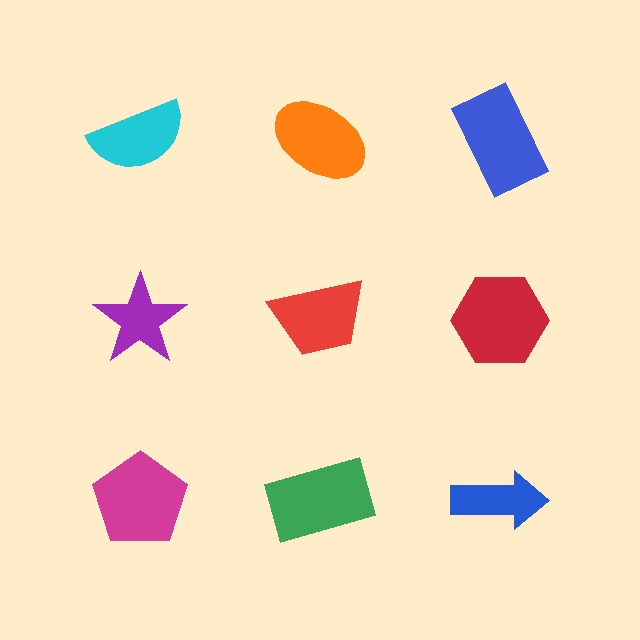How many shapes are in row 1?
3 shapes.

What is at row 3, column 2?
A green rectangle.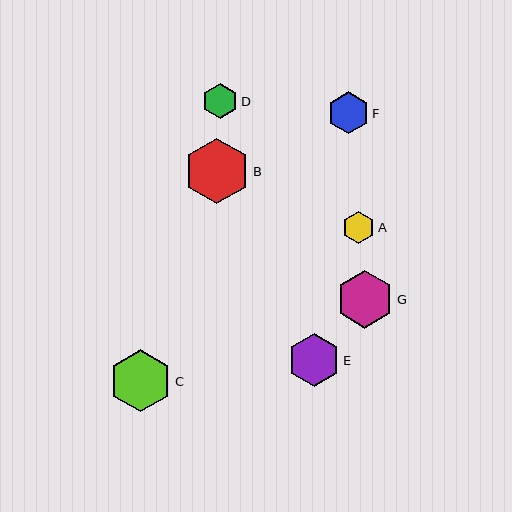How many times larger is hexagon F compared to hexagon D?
Hexagon F is approximately 1.2 times the size of hexagon D.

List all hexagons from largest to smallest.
From largest to smallest: B, C, G, E, F, D, A.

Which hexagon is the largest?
Hexagon B is the largest with a size of approximately 66 pixels.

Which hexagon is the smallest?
Hexagon A is the smallest with a size of approximately 33 pixels.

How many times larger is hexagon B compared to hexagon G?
Hexagon B is approximately 1.1 times the size of hexagon G.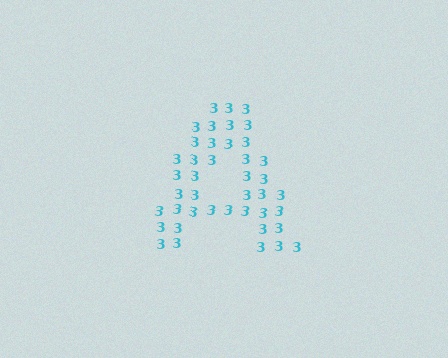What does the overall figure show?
The overall figure shows the letter A.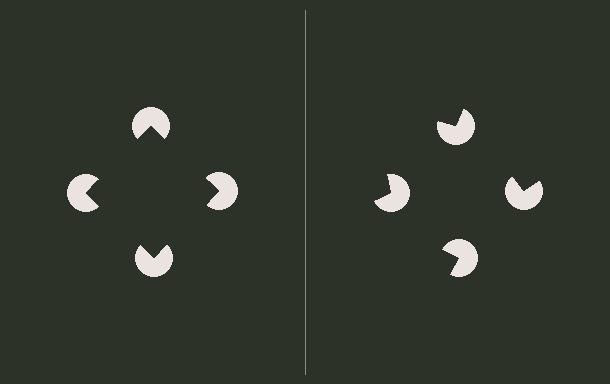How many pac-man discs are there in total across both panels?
8 — 4 on each side.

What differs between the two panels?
The pac-man discs are positioned identically on both sides; only the wedge orientations differ. On the left they align to a square; on the right they are misaligned.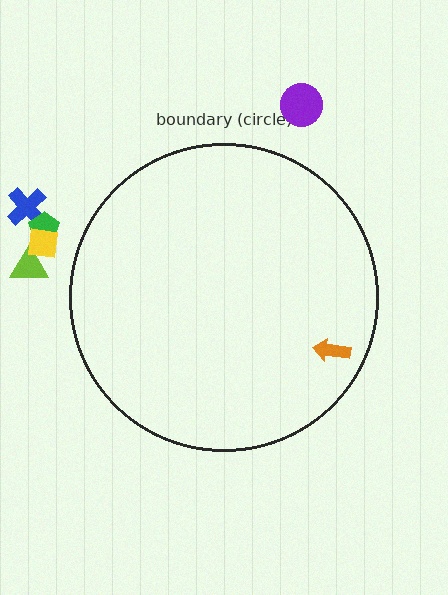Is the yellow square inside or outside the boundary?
Outside.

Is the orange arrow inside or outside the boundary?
Inside.